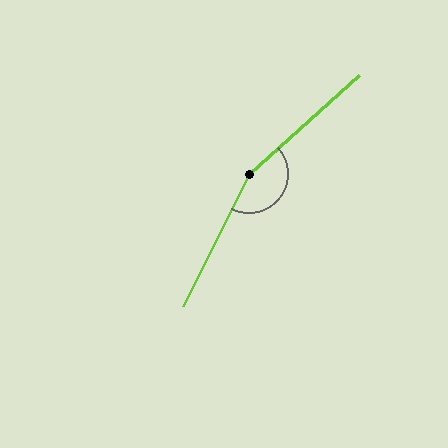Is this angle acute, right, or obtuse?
It is obtuse.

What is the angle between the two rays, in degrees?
Approximately 158 degrees.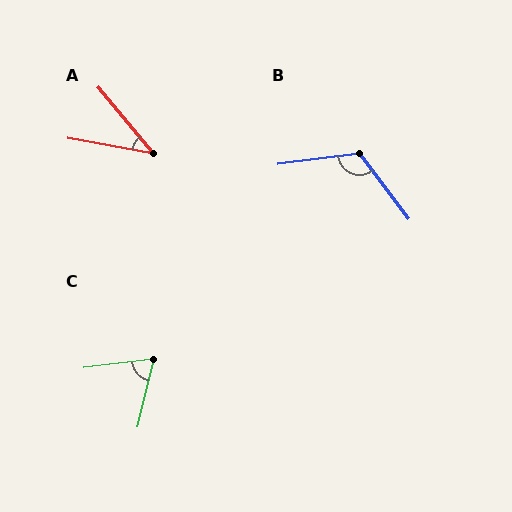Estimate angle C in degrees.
Approximately 69 degrees.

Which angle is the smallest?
A, at approximately 40 degrees.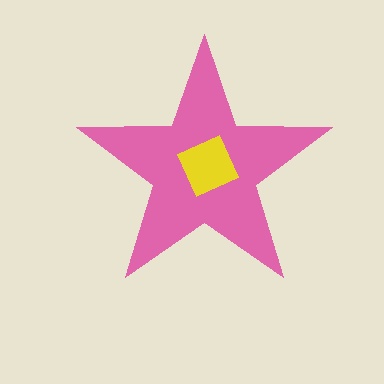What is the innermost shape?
The yellow square.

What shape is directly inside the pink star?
The yellow square.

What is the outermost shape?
The pink star.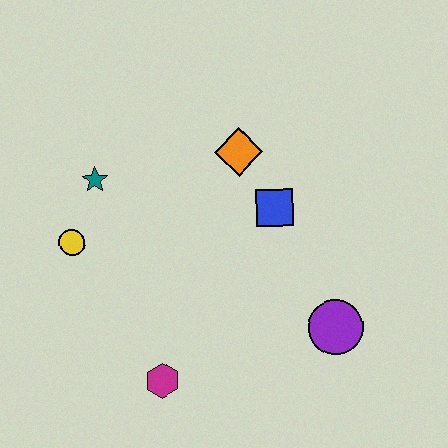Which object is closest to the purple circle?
The blue square is closest to the purple circle.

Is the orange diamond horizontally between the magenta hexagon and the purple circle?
Yes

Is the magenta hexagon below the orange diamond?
Yes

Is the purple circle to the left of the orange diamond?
No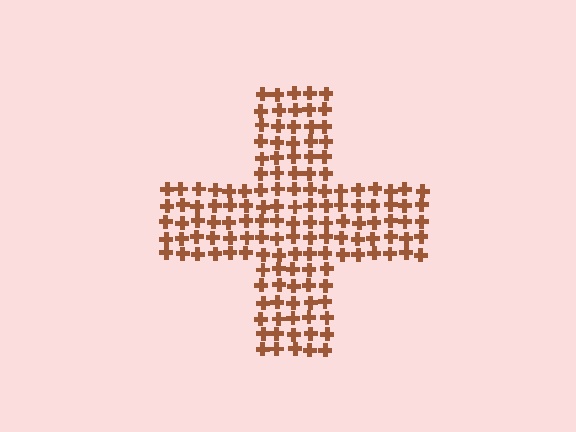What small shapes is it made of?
It is made of small crosses.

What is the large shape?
The large shape is a cross.